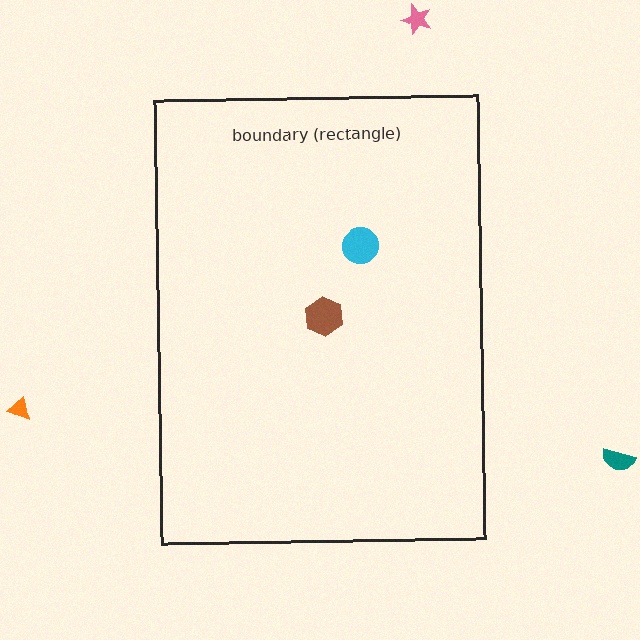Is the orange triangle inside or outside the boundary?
Outside.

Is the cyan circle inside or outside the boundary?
Inside.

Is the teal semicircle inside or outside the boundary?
Outside.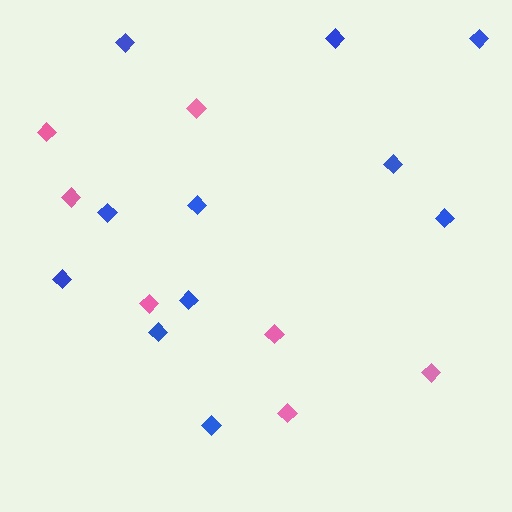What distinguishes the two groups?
There are 2 groups: one group of pink diamonds (7) and one group of blue diamonds (11).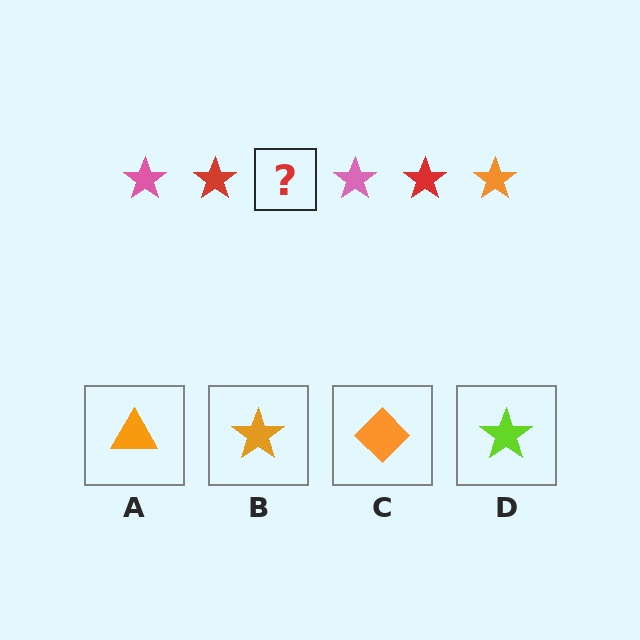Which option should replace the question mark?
Option B.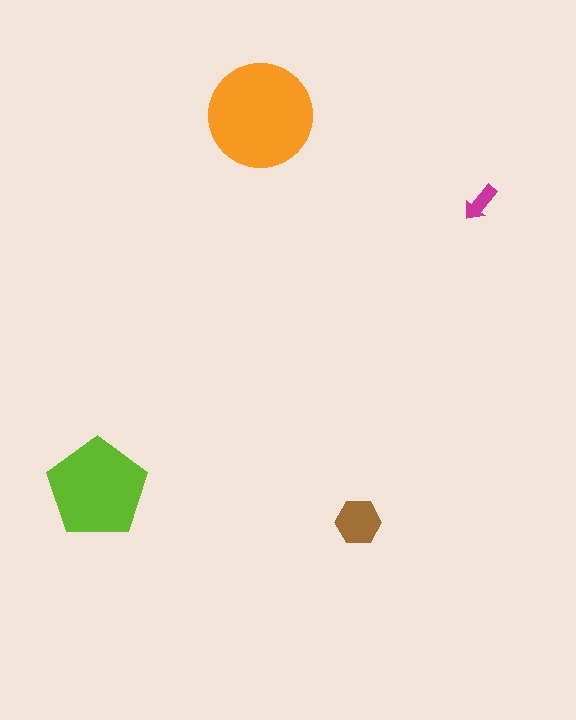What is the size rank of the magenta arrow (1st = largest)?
4th.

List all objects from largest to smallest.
The orange circle, the lime pentagon, the brown hexagon, the magenta arrow.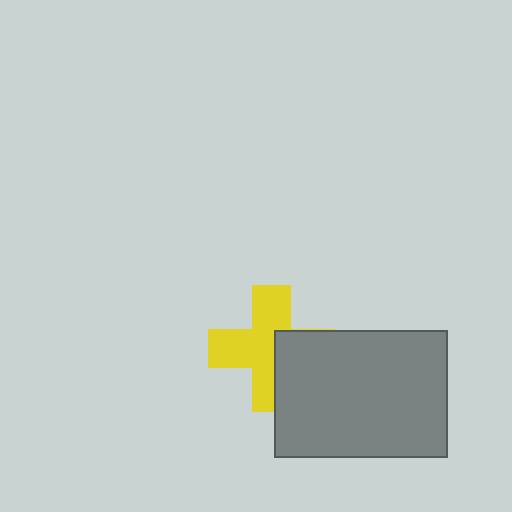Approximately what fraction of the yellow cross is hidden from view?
Roughly 38% of the yellow cross is hidden behind the gray rectangle.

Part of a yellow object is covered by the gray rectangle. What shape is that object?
It is a cross.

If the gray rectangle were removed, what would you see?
You would see the complete yellow cross.